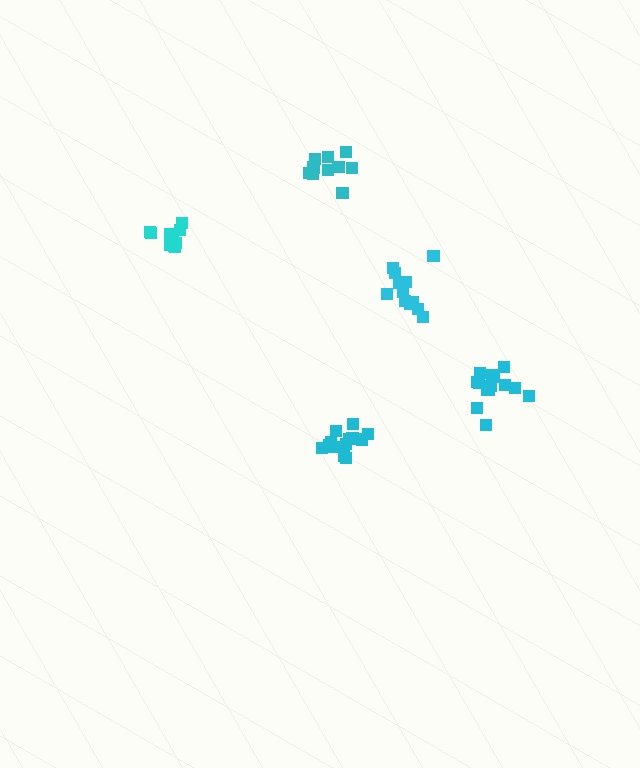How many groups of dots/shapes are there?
There are 5 groups.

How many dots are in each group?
Group 1: 11 dots, Group 2: 12 dots, Group 3: 14 dots, Group 4: 10 dots, Group 5: 14 dots (61 total).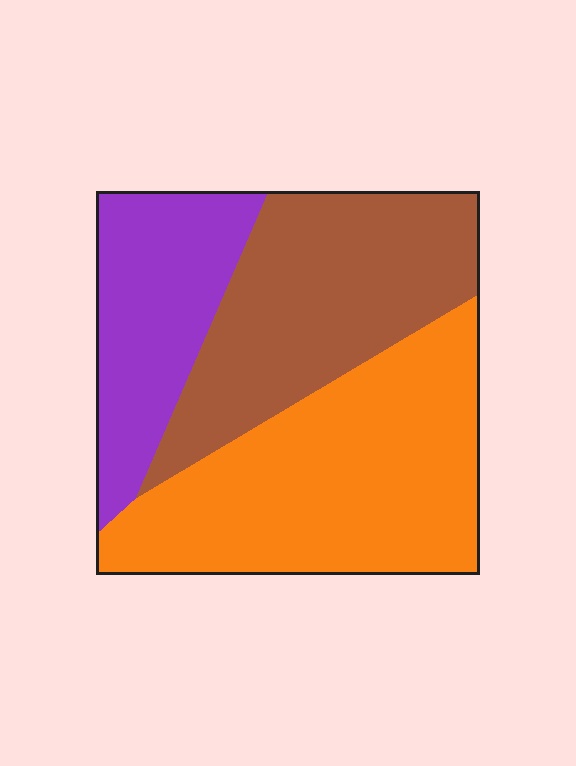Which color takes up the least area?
Purple, at roughly 25%.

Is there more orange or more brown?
Orange.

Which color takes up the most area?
Orange, at roughly 45%.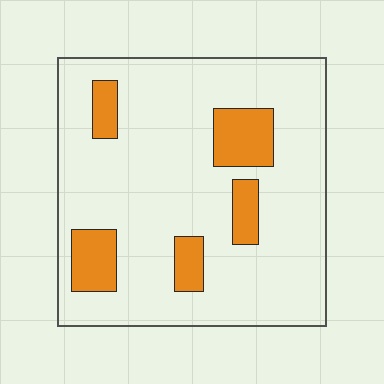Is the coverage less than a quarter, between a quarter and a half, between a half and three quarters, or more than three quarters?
Less than a quarter.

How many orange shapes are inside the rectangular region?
5.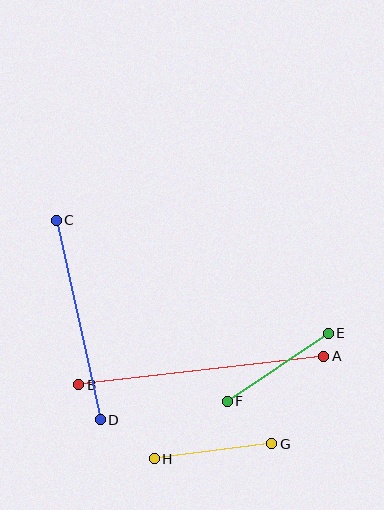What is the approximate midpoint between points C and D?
The midpoint is at approximately (78, 320) pixels.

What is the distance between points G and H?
The distance is approximately 119 pixels.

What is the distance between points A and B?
The distance is approximately 247 pixels.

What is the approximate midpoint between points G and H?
The midpoint is at approximately (213, 451) pixels.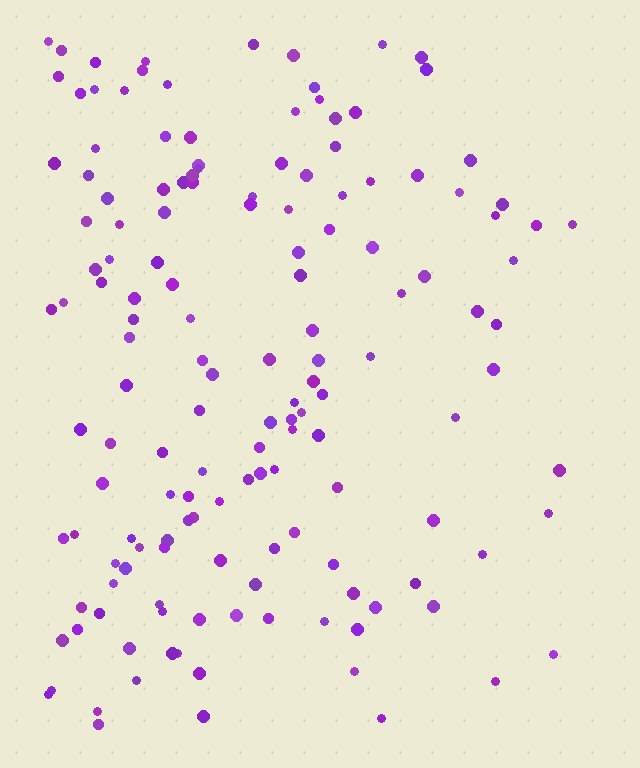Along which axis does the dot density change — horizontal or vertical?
Horizontal.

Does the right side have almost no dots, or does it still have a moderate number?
Still a moderate number, just noticeably fewer than the left.